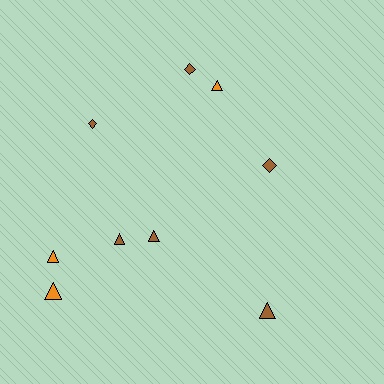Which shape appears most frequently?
Triangle, with 6 objects.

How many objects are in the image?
There are 9 objects.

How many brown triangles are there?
There are 3 brown triangles.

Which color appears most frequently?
Brown, with 6 objects.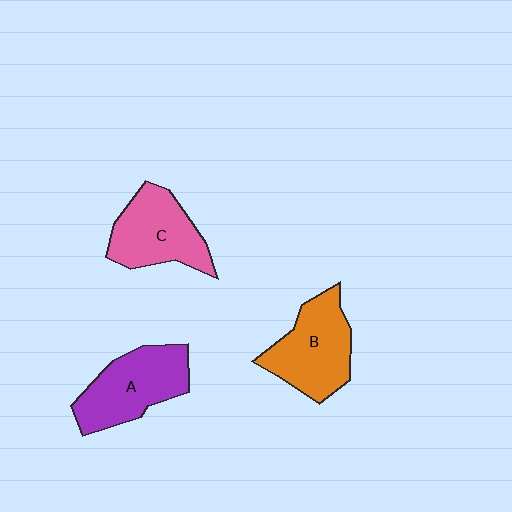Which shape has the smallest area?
Shape C (pink).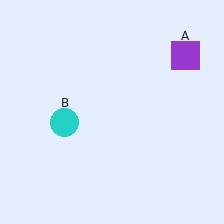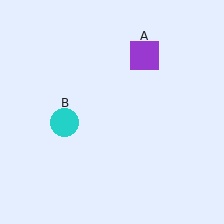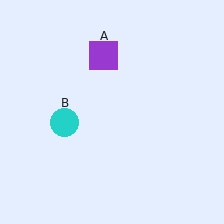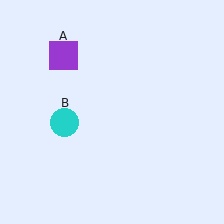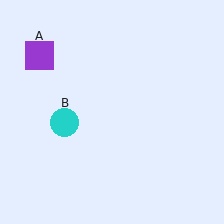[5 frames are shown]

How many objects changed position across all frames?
1 object changed position: purple square (object A).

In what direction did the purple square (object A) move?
The purple square (object A) moved left.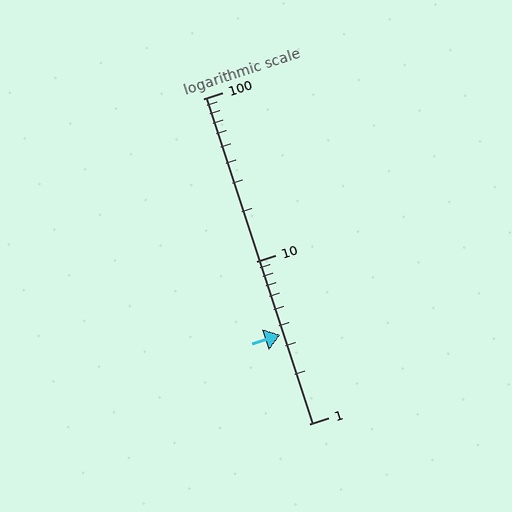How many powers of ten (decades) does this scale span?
The scale spans 2 decades, from 1 to 100.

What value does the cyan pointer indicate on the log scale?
The pointer indicates approximately 3.5.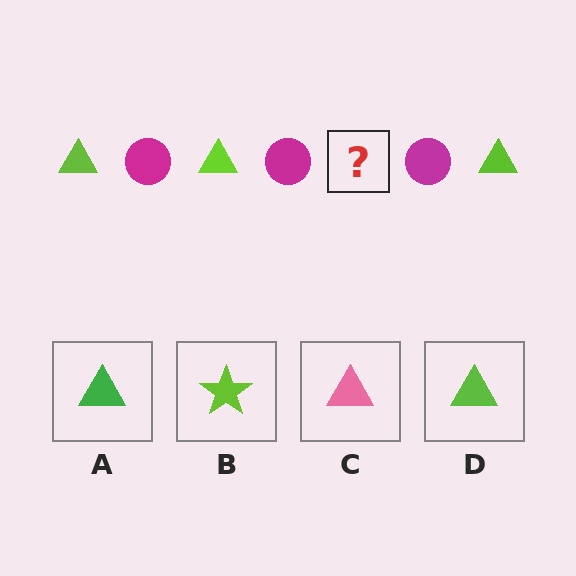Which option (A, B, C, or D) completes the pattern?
D.